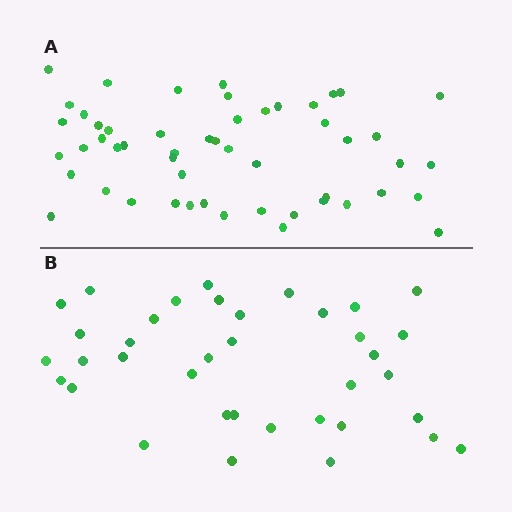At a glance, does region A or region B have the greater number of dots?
Region A (the top region) has more dots.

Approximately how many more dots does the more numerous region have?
Region A has approximately 15 more dots than region B.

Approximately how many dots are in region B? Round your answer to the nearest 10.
About 40 dots. (The exact count is 37, which rounds to 40.)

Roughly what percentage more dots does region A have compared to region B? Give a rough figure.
About 40% more.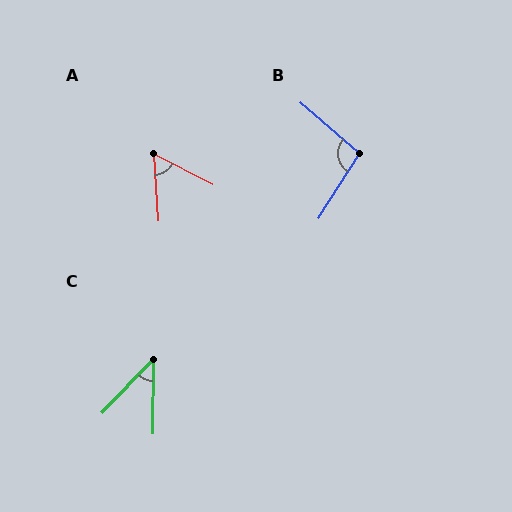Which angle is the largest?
B, at approximately 98 degrees.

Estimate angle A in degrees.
Approximately 59 degrees.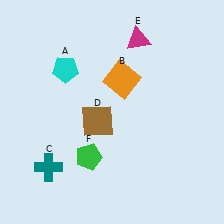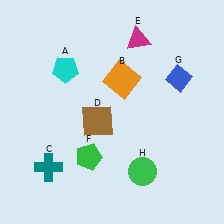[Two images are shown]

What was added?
A blue diamond (G), a green circle (H) were added in Image 2.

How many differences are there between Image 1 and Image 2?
There are 2 differences between the two images.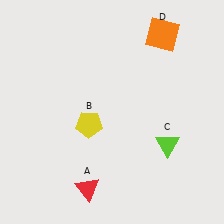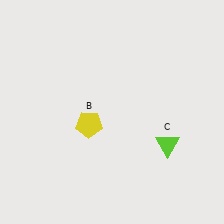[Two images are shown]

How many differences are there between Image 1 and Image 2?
There are 2 differences between the two images.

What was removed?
The orange square (D), the red triangle (A) were removed in Image 2.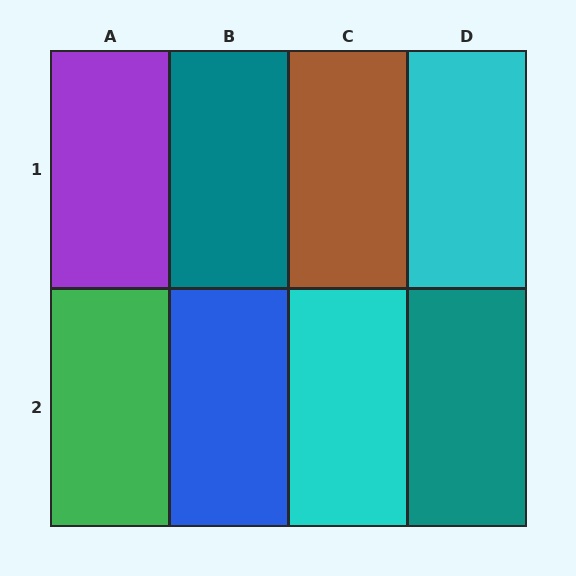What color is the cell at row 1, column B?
Teal.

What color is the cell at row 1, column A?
Purple.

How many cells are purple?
1 cell is purple.